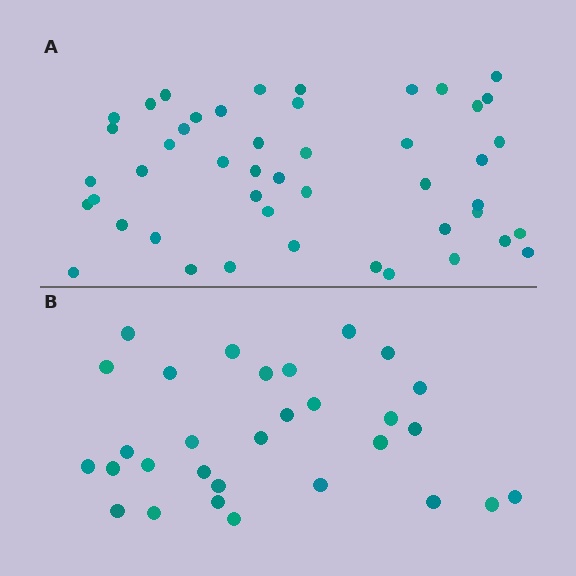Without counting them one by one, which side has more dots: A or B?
Region A (the top region) has more dots.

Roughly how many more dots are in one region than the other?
Region A has approximately 15 more dots than region B.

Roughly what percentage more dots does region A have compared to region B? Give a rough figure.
About 55% more.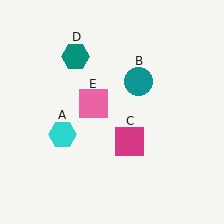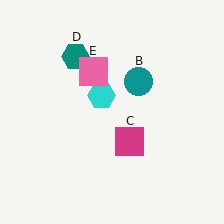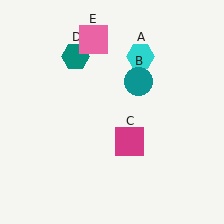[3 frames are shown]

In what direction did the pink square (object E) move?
The pink square (object E) moved up.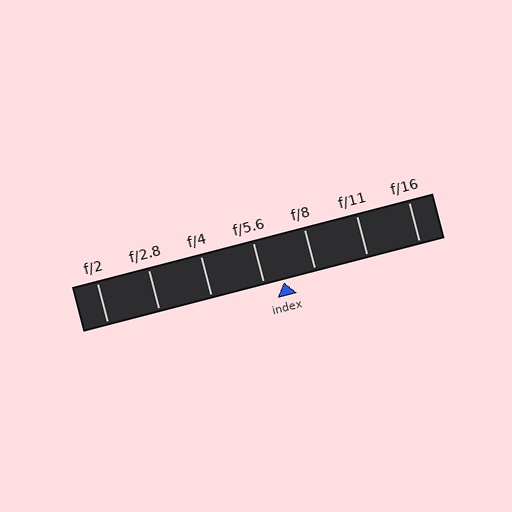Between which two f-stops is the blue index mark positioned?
The index mark is between f/5.6 and f/8.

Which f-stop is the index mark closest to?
The index mark is closest to f/5.6.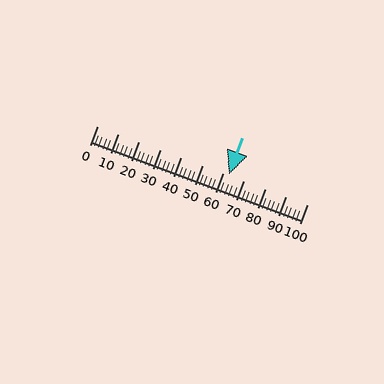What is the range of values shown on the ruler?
The ruler shows values from 0 to 100.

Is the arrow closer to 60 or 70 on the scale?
The arrow is closer to 60.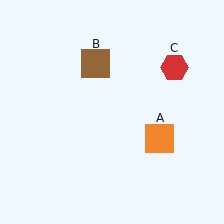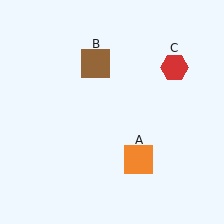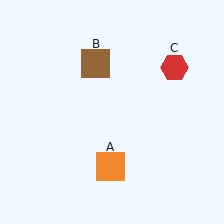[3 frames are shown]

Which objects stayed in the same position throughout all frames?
Brown square (object B) and red hexagon (object C) remained stationary.